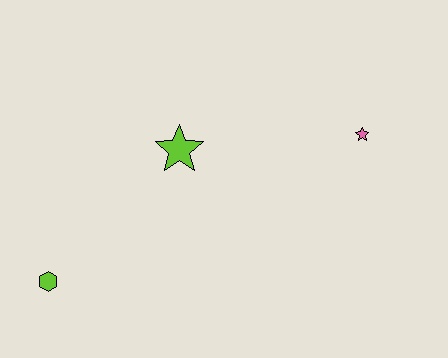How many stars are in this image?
There are 2 stars.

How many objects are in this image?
There are 3 objects.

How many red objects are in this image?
There are no red objects.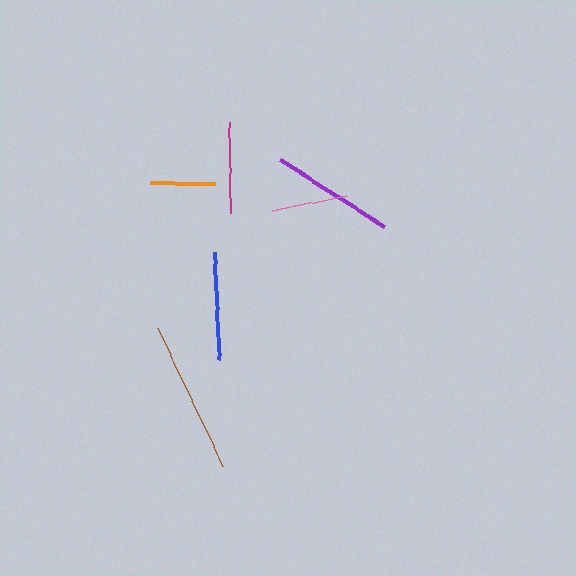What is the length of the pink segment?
The pink segment is approximately 76 pixels long.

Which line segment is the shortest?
The orange line is the shortest at approximately 65 pixels.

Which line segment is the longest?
The brown line is the longest at approximately 152 pixels.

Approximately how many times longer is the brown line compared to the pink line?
The brown line is approximately 2.0 times the length of the pink line.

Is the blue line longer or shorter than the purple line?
The purple line is longer than the blue line.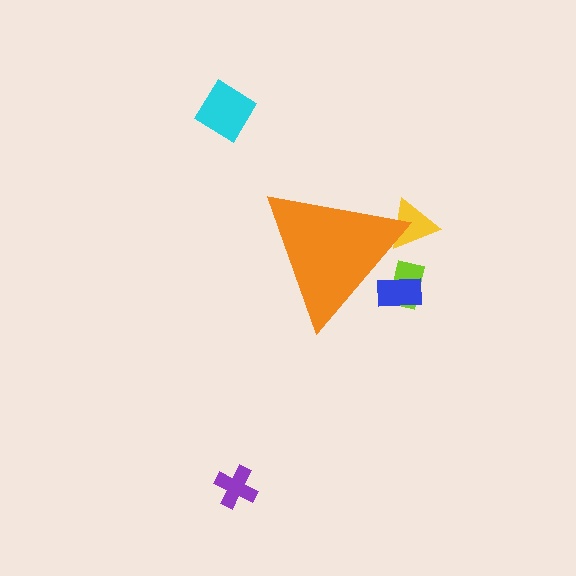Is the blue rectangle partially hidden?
Yes, the blue rectangle is partially hidden behind the orange triangle.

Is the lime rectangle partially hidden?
Yes, the lime rectangle is partially hidden behind the orange triangle.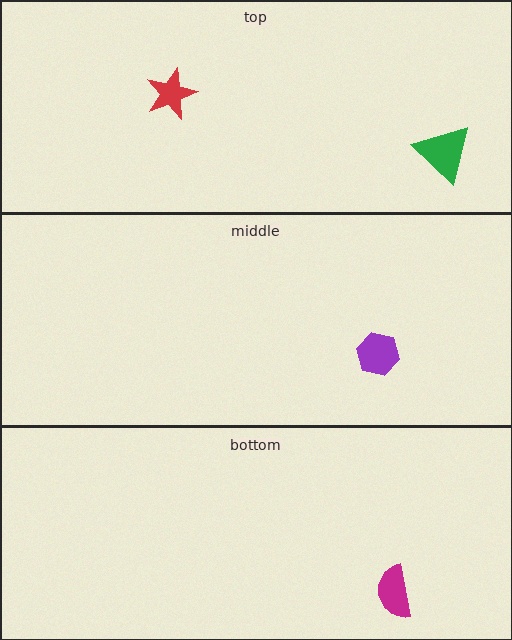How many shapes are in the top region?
2.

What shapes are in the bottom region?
The magenta semicircle.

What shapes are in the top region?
The green triangle, the red star.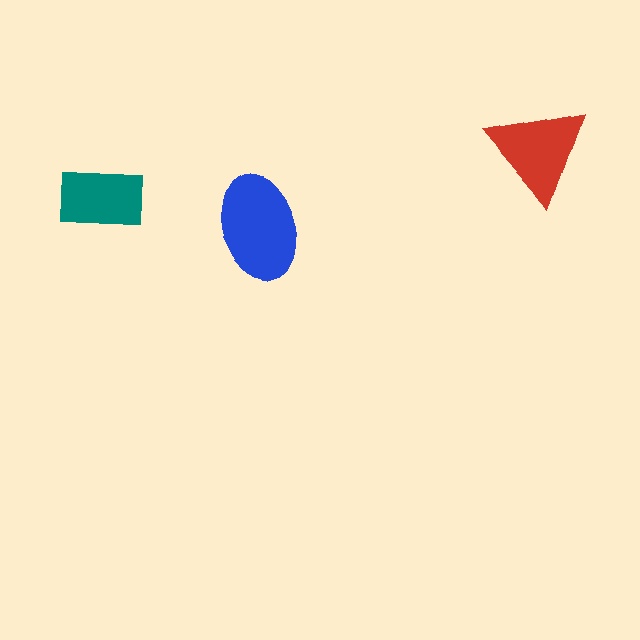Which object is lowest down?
The blue ellipse is bottommost.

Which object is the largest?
The blue ellipse.